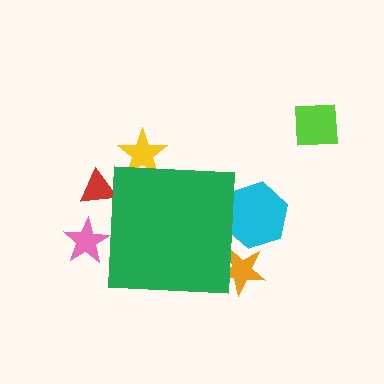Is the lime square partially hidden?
No, the lime square is fully visible.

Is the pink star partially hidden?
Yes, the pink star is partially hidden behind the green square.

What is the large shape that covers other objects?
A green square.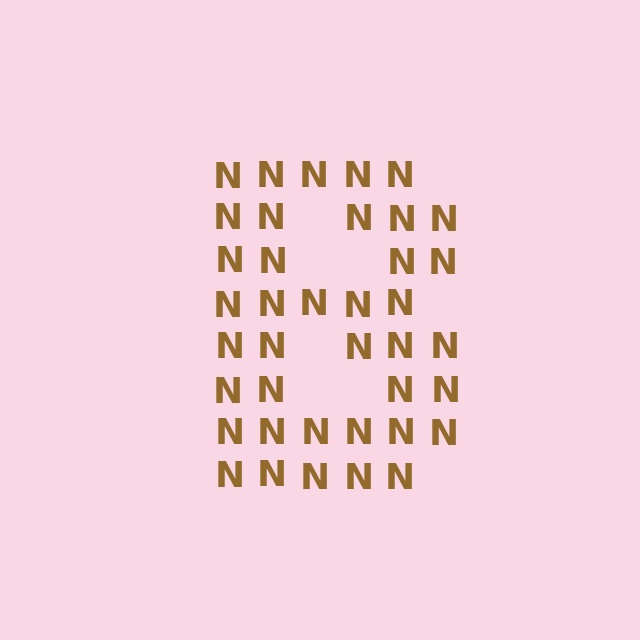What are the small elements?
The small elements are letter N's.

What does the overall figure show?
The overall figure shows the letter B.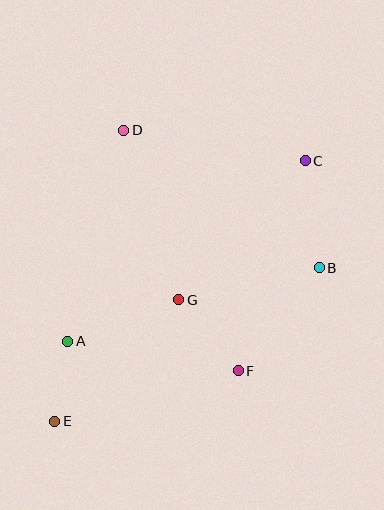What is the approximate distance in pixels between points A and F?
The distance between A and F is approximately 173 pixels.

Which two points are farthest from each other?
Points C and E are farthest from each other.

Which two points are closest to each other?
Points A and E are closest to each other.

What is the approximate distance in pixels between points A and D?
The distance between A and D is approximately 218 pixels.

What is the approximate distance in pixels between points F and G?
The distance between F and G is approximately 93 pixels.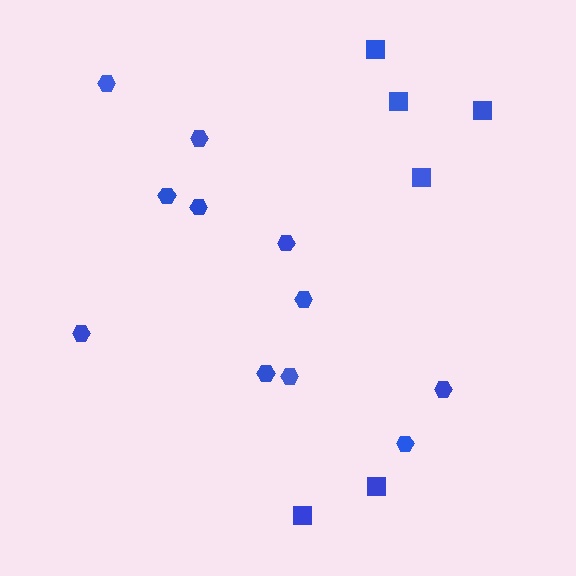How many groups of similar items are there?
There are 2 groups: one group of hexagons (11) and one group of squares (6).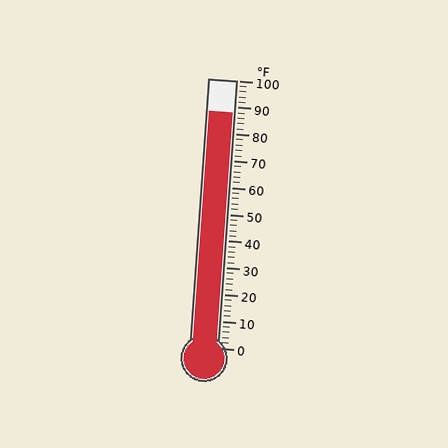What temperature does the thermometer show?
The thermometer shows approximately 88°F.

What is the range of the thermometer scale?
The thermometer scale ranges from 0°F to 100°F.